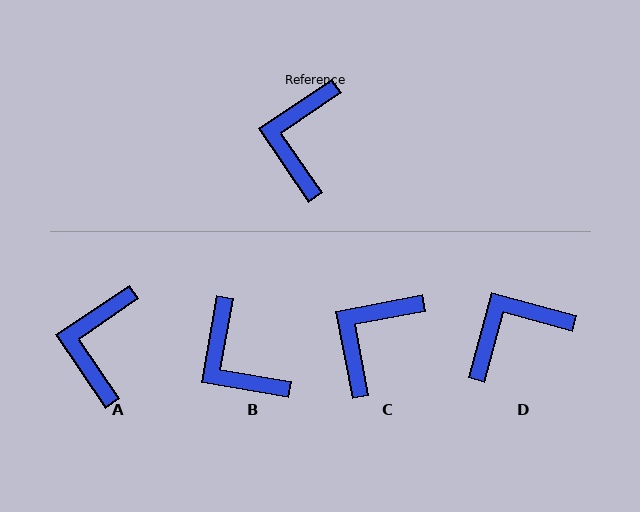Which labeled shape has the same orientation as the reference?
A.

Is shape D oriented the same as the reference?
No, it is off by about 50 degrees.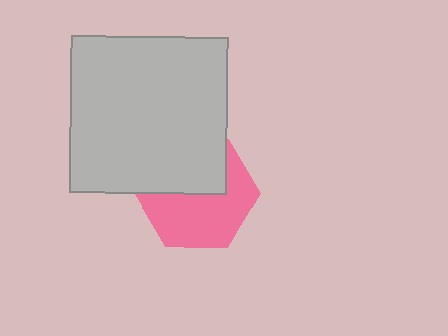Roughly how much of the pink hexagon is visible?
About half of it is visible (roughly 57%).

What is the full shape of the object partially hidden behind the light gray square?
The partially hidden object is a pink hexagon.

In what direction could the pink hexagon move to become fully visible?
The pink hexagon could move down. That would shift it out from behind the light gray square entirely.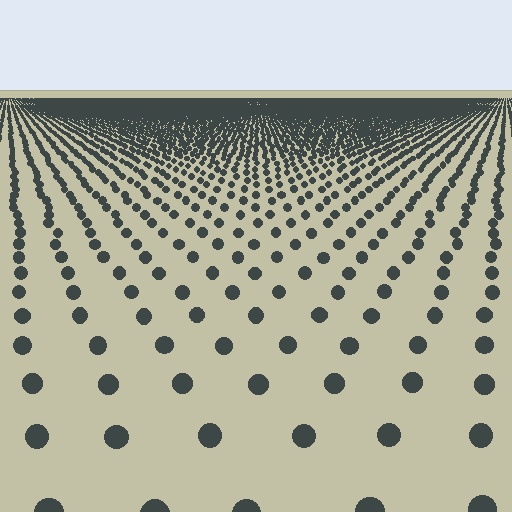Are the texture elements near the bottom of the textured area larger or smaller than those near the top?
Larger. Near the bottom, elements are closer to the viewer and appear at a bigger on-screen size.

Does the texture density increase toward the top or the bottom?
Density increases toward the top.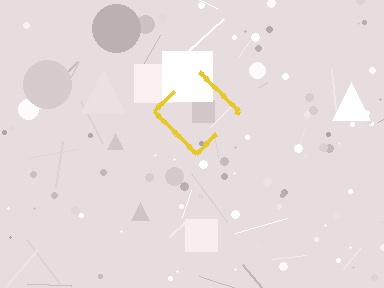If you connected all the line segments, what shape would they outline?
They would outline a diamond.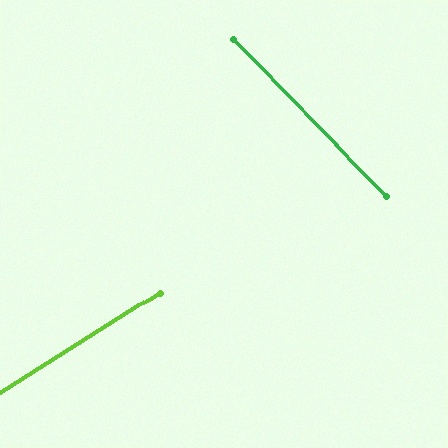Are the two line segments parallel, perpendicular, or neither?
Neither parallel nor perpendicular — they differ by about 77°.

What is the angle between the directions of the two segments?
Approximately 77 degrees.